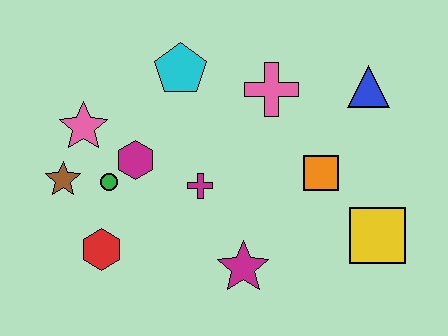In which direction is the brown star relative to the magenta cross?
The brown star is to the left of the magenta cross.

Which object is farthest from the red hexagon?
The blue triangle is farthest from the red hexagon.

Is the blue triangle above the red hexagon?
Yes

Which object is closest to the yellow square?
The orange square is closest to the yellow square.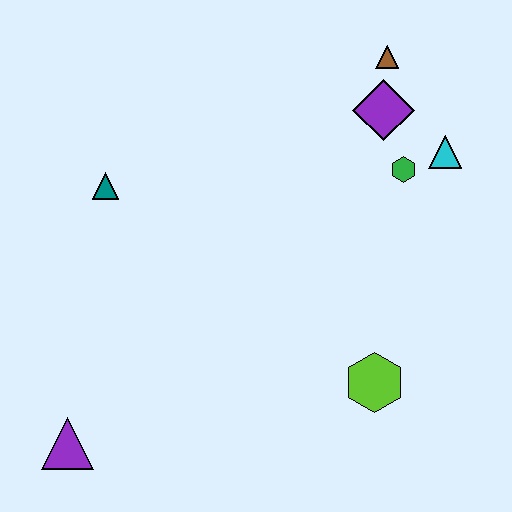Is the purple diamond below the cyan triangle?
No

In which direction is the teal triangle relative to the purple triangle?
The teal triangle is above the purple triangle.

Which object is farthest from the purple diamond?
The purple triangle is farthest from the purple diamond.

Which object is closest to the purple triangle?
The teal triangle is closest to the purple triangle.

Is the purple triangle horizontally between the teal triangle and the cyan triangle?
No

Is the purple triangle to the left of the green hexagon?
Yes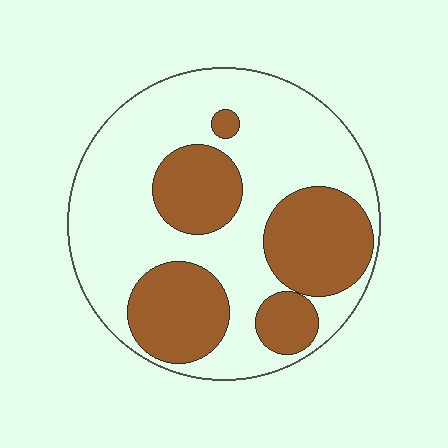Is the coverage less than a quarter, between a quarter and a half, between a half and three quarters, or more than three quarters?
Between a quarter and a half.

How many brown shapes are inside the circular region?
5.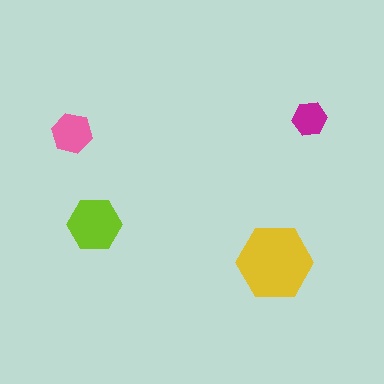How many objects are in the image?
There are 4 objects in the image.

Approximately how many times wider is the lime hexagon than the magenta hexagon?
About 1.5 times wider.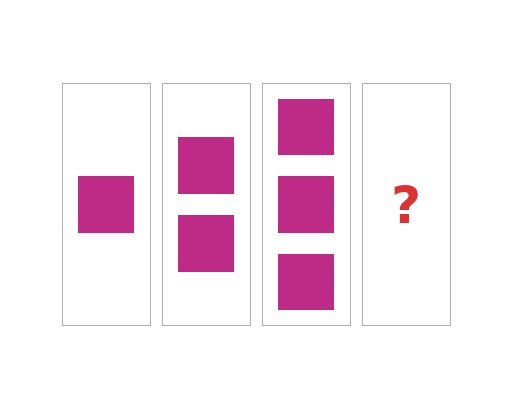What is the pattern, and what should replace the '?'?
The pattern is that each step adds one more square. The '?' should be 4 squares.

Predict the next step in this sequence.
The next step is 4 squares.